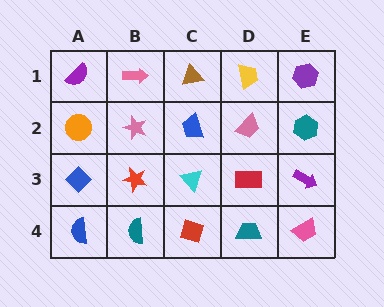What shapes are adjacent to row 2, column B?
A pink arrow (row 1, column B), a red star (row 3, column B), an orange circle (row 2, column A), a blue trapezoid (row 2, column C).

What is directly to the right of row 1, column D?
A purple hexagon.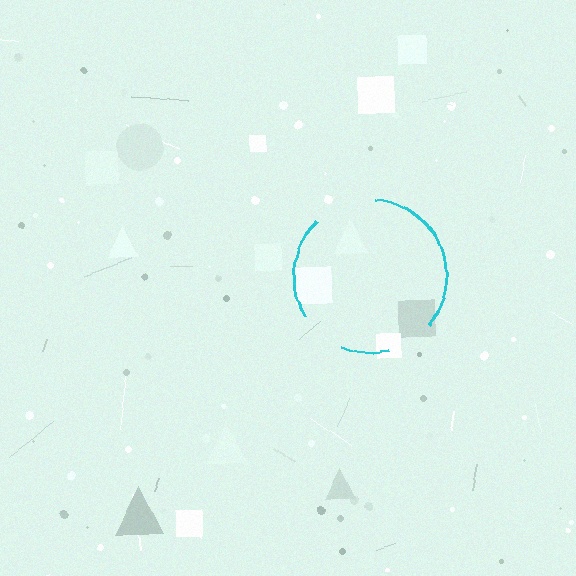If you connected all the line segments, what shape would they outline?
They would outline a circle.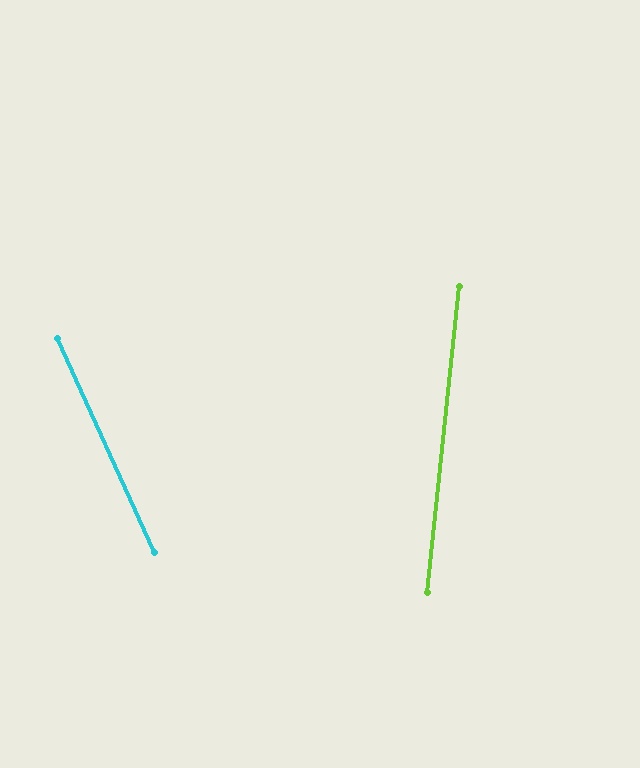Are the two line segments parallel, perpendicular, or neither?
Neither parallel nor perpendicular — they differ by about 30°.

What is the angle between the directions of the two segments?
Approximately 30 degrees.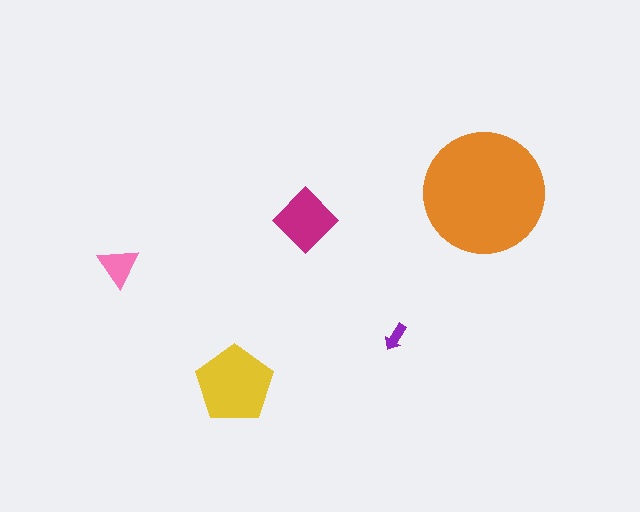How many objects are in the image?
There are 5 objects in the image.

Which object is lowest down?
The yellow pentagon is bottommost.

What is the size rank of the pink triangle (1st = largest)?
4th.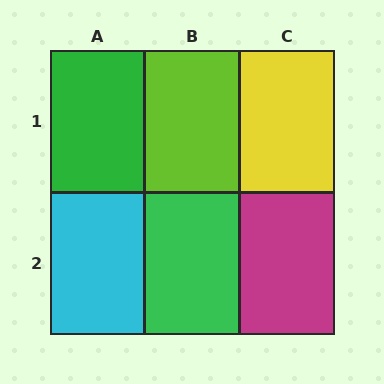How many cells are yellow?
1 cell is yellow.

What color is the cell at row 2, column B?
Green.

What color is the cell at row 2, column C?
Magenta.